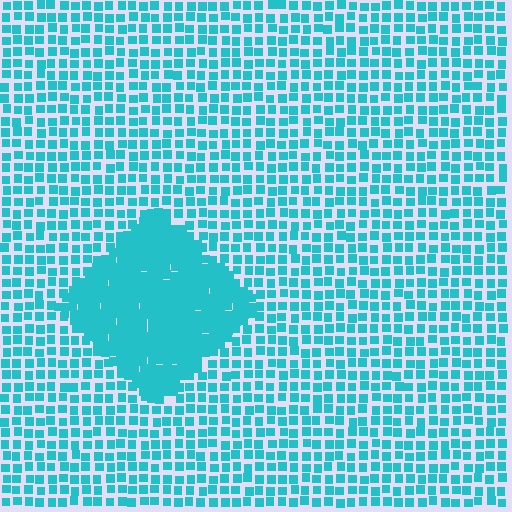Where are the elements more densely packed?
The elements are more densely packed inside the diamond boundary.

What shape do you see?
I see a diamond.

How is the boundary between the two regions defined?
The boundary is defined by a change in element density (approximately 2.2x ratio). All elements are the same color, size, and shape.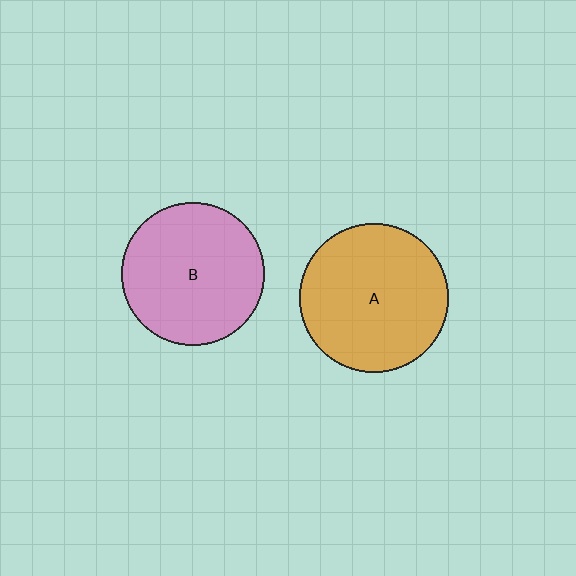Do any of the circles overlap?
No, none of the circles overlap.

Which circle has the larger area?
Circle A (orange).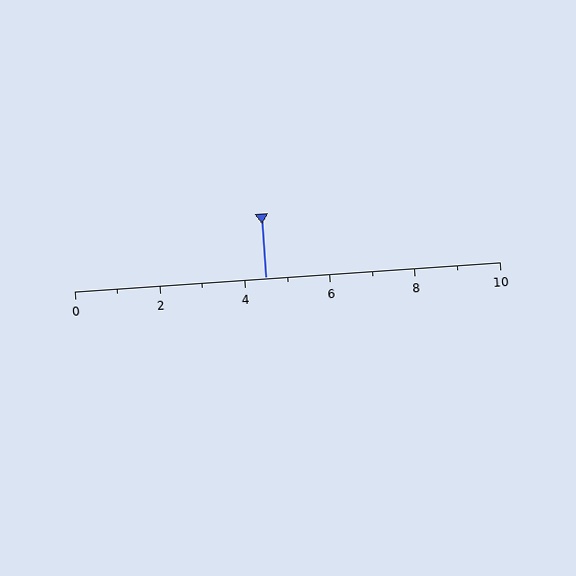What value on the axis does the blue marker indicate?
The marker indicates approximately 4.5.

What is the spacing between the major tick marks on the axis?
The major ticks are spaced 2 apart.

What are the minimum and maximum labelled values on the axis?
The axis runs from 0 to 10.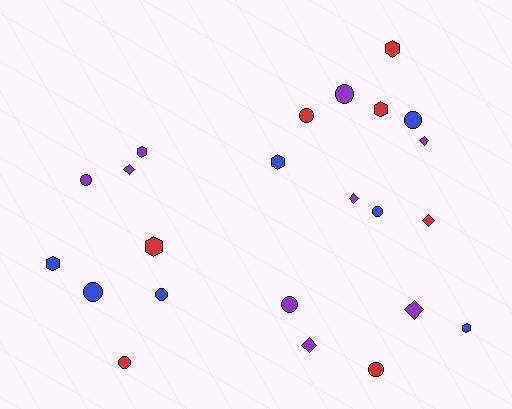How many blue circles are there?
There are 4 blue circles.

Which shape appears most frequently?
Circle, with 10 objects.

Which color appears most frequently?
Purple, with 9 objects.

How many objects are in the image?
There are 23 objects.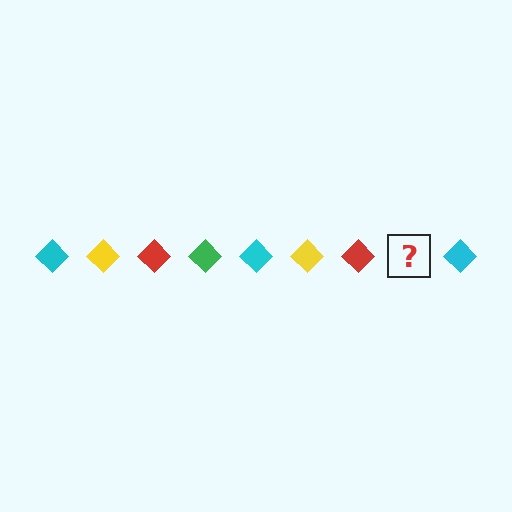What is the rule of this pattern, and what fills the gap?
The rule is that the pattern cycles through cyan, yellow, red, green diamonds. The gap should be filled with a green diamond.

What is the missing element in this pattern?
The missing element is a green diamond.